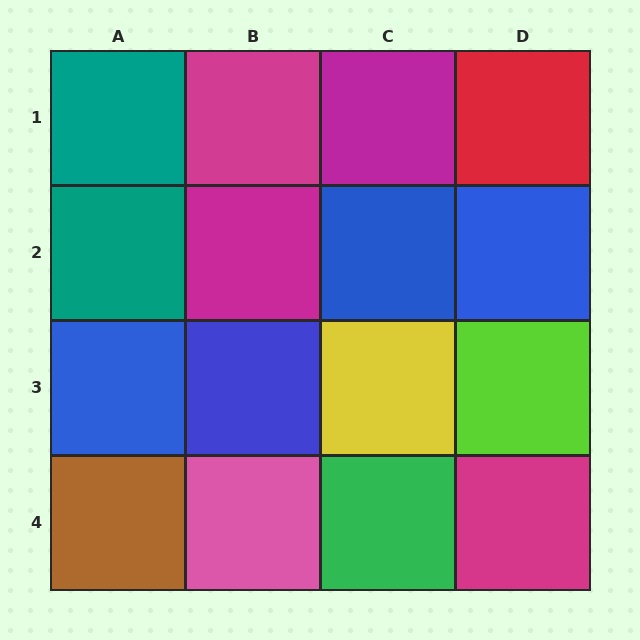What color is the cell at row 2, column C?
Blue.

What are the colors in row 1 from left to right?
Teal, magenta, magenta, red.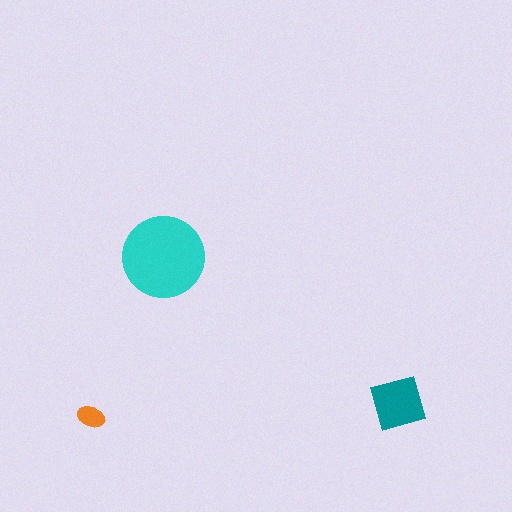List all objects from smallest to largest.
The orange ellipse, the teal square, the cyan circle.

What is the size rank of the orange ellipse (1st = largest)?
3rd.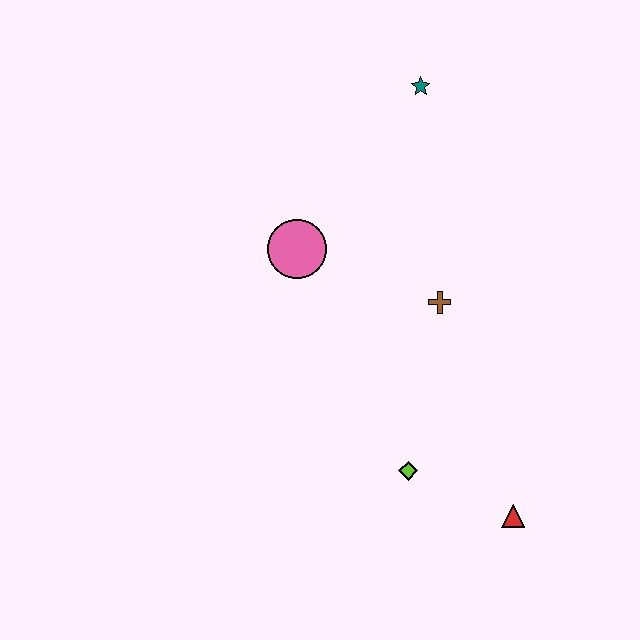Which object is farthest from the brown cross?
The red triangle is farthest from the brown cross.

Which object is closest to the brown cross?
The pink circle is closest to the brown cross.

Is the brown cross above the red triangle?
Yes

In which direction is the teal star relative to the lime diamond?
The teal star is above the lime diamond.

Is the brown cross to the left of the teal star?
No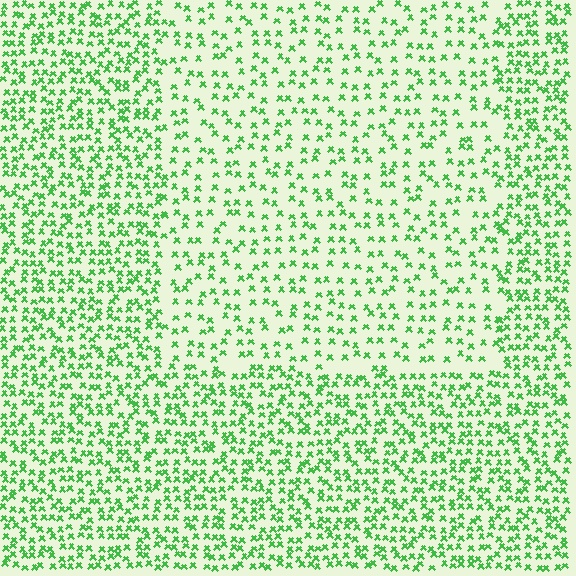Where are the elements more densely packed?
The elements are more densely packed outside the rectangle boundary.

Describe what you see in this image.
The image contains small green elements arranged at two different densities. A rectangle-shaped region is visible where the elements are less densely packed than the surrounding area.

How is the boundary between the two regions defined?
The boundary is defined by a change in element density (approximately 1.9x ratio). All elements are the same color, size, and shape.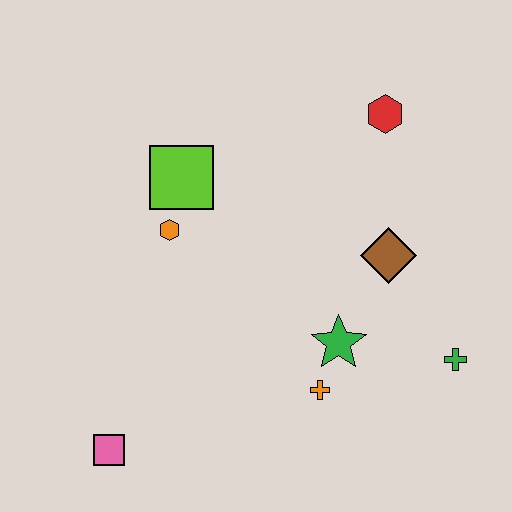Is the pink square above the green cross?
No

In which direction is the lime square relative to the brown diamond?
The lime square is to the left of the brown diamond.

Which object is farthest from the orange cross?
The red hexagon is farthest from the orange cross.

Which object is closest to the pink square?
The orange cross is closest to the pink square.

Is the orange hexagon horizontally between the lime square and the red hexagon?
No